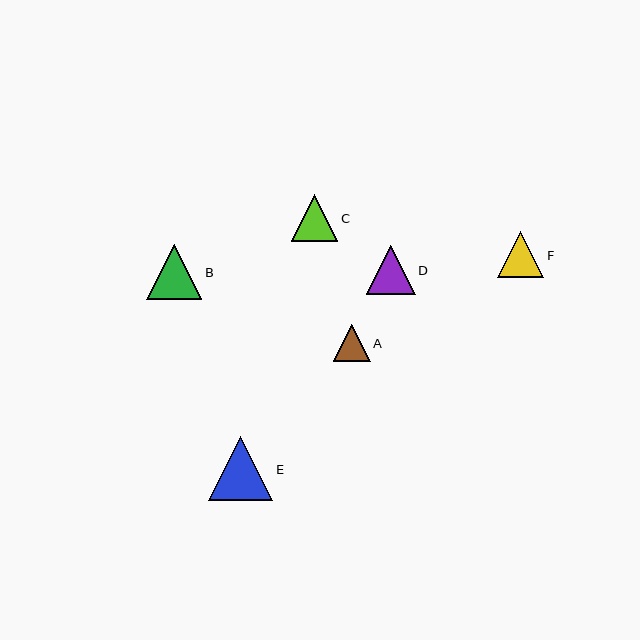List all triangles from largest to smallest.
From largest to smallest: E, B, D, C, F, A.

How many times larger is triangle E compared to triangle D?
Triangle E is approximately 1.3 times the size of triangle D.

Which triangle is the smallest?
Triangle A is the smallest with a size of approximately 37 pixels.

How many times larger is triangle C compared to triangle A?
Triangle C is approximately 1.3 times the size of triangle A.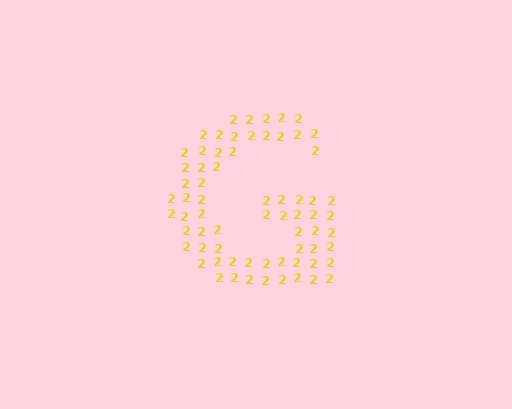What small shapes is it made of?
It is made of small digit 2's.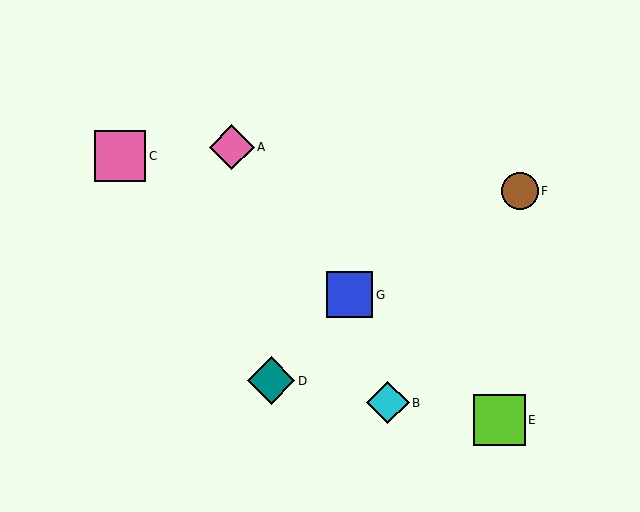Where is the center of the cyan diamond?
The center of the cyan diamond is at (388, 403).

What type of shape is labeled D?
Shape D is a teal diamond.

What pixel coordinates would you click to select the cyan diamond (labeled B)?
Click at (388, 403) to select the cyan diamond B.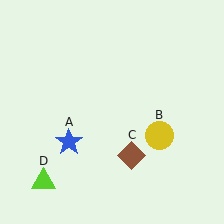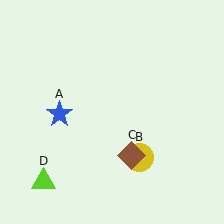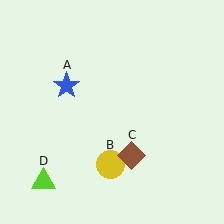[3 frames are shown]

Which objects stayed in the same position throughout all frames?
Brown diamond (object C) and lime triangle (object D) remained stationary.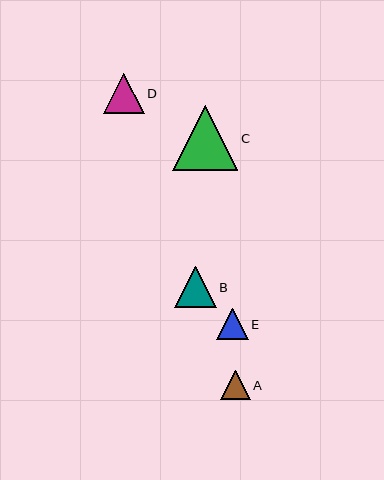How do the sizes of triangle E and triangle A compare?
Triangle E and triangle A are approximately the same size.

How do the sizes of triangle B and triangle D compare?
Triangle B and triangle D are approximately the same size.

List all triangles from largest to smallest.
From largest to smallest: C, B, D, E, A.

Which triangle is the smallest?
Triangle A is the smallest with a size of approximately 30 pixels.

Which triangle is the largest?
Triangle C is the largest with a size of approximately 66 pixels.